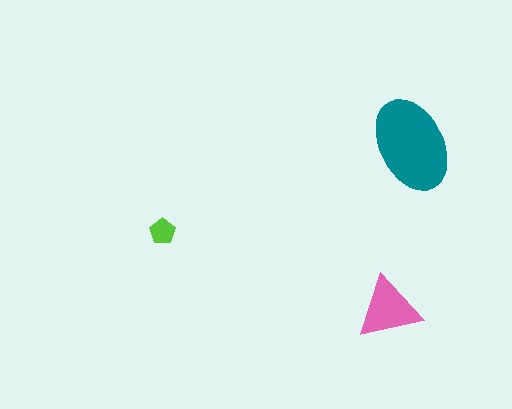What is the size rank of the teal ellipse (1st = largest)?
1st.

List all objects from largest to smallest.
The teal ellipse, the pink triangle, the lime pentagon.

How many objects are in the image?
There are 3 objects in the image.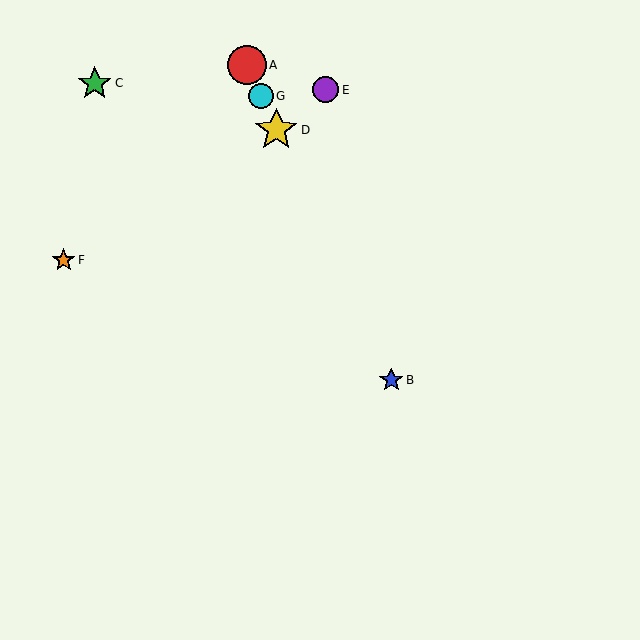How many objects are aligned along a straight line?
4 objects (A, B, D, G) are aligned along a straight line.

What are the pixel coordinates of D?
Object D is at (276, 130).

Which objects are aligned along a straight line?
Objects A, B, D, G are aligned along a straight line.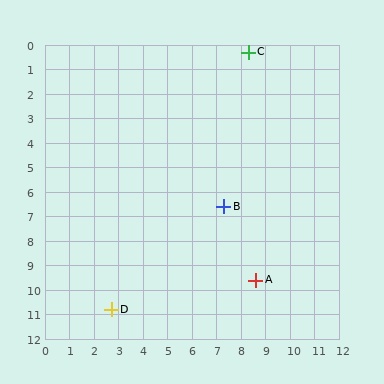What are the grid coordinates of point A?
Point A is at approximately (8.6, 9.6).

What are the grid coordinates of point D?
Point D is at approximately (2.7, 10.8).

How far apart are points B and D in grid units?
Points B and D are about 6.2 grid units apart.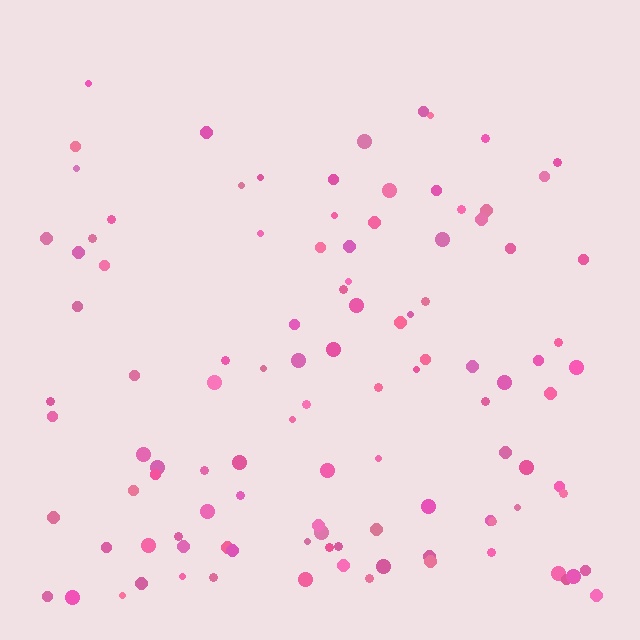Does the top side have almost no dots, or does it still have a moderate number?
Still a moderate number, just noticeably fewer than the bottom.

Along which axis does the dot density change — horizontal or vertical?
Vertical.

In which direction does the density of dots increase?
From top to bottom, with the bottom side densest.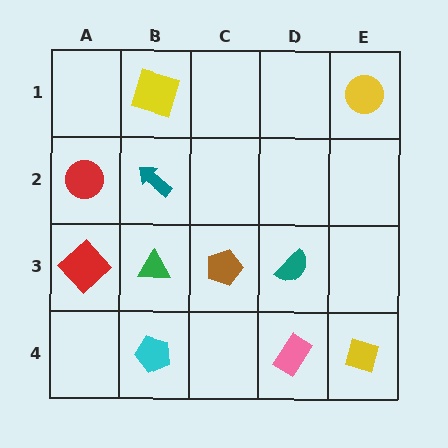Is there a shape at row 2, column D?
No, that cell is empty.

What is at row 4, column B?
A cyan pentagon.